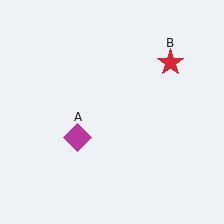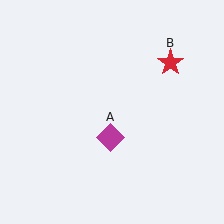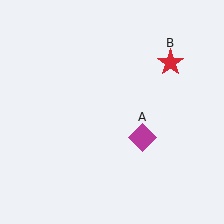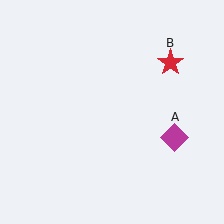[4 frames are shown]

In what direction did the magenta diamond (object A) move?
The magenta diamond (object A) moved right.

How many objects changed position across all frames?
1 object changed position: magenta diamond (object A).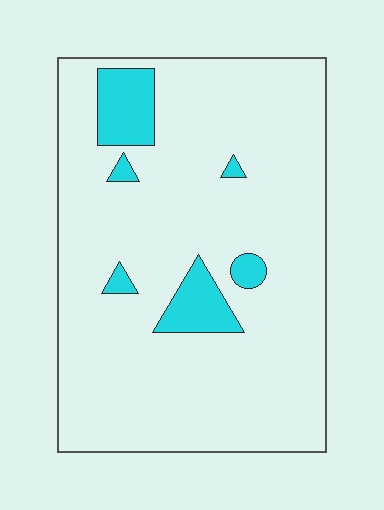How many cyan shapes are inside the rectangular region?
6.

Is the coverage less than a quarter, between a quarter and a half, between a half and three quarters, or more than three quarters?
Less than a quarter.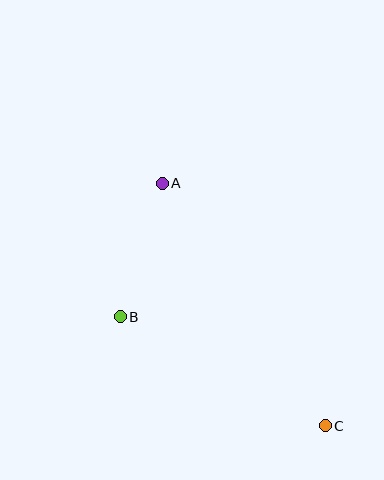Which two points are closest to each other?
Points A and B are closest to each other.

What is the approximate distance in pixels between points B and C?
The distance between B and C is approximately 232 pixels.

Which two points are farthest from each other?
Points A and C are farthest from each other.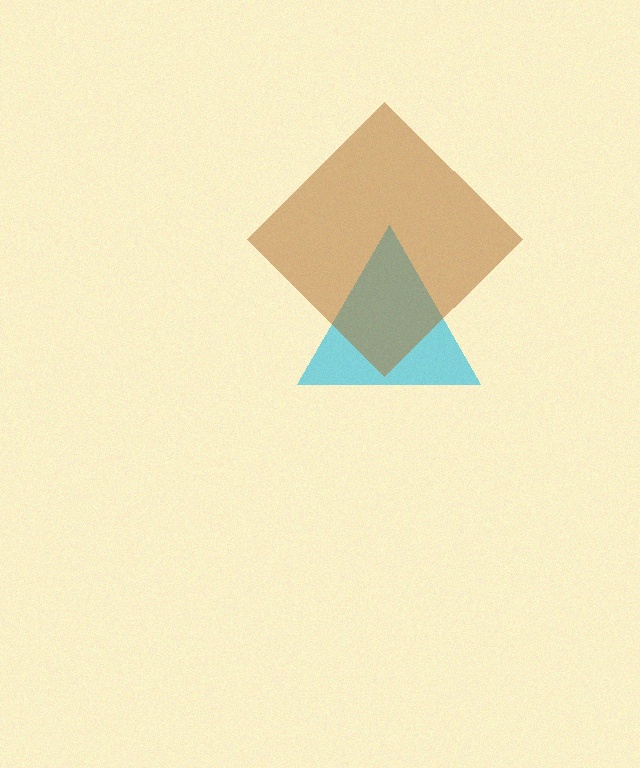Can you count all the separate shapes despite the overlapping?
Yes, there are 2 separate shapes.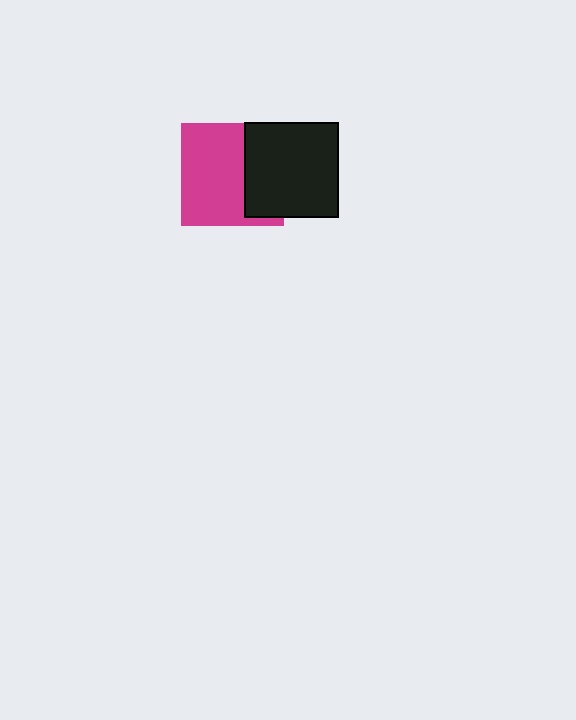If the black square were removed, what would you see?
You would see the complete magenta square.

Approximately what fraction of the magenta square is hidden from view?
Roughly 36% of the magenta square is hidden behind the black square.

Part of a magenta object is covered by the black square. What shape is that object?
It is a square.